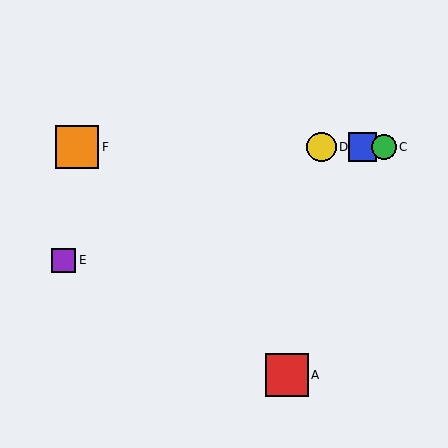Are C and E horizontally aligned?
No, C is at y≈147 and E is at y≈260.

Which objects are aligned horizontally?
Objects B, C, D, F are aligned horizontally.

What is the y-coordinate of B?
Object B is at y≈147.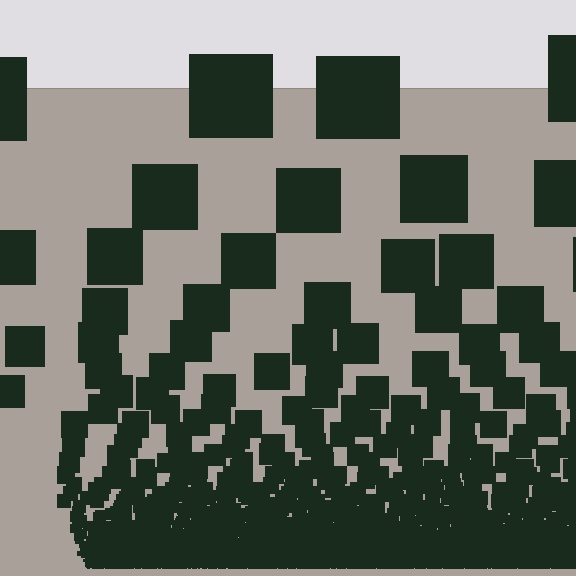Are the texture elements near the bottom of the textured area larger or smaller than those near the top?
Smaller. The gradient is inverted — elements near the bottom are smaller and denser.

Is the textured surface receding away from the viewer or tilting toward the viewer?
The surface appears to tilt toward the viewer. Texture elements get larger and sparser toward the top.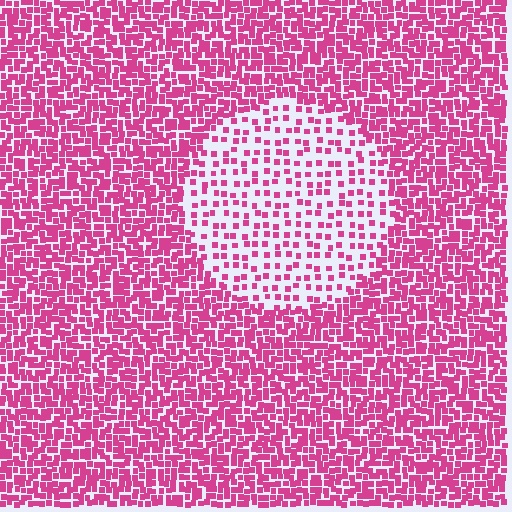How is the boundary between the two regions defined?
The boundary is defined by a change in element density (approximately 2.5x ratio). All elements are the same color, size, and shape.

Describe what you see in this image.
The image contains small magenta elements arranged at two different densities. A circle-shaped region is visible where the elements are less densely packed than the surrounding area.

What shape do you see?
I see a circle.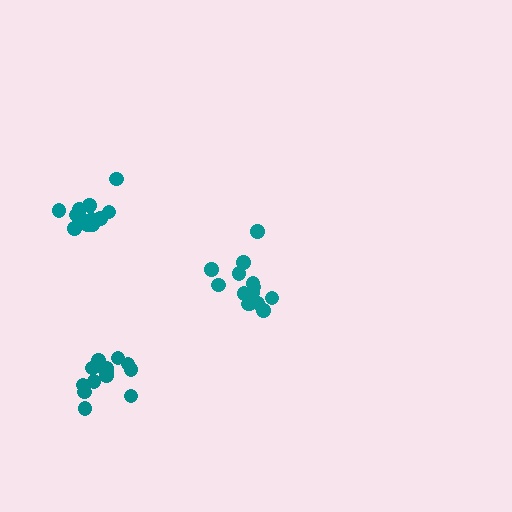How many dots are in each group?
Group 1: 15 dots, Group 2: 12 dots, Group 3: 15 dots (42 total).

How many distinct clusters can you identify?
There are 3 distinct clusters.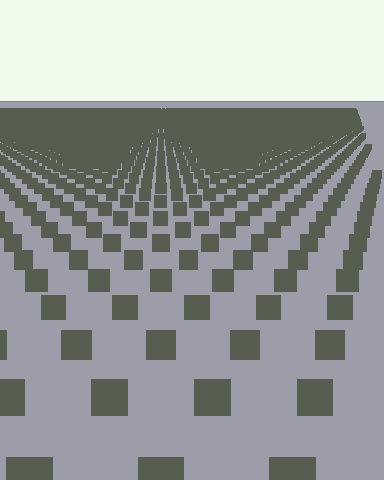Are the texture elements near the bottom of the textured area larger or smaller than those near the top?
Larger. Near the bottom, elements are closer to the viewer and appear at a bigger on-screen size.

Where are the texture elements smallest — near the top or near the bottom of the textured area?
Near the top.